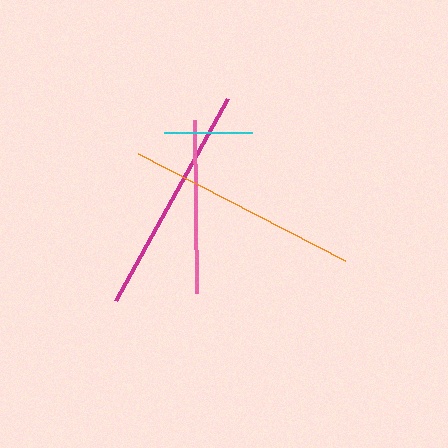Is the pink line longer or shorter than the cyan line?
The pink line is longer than the cyan line.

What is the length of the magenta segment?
The magenta segment is approximately 231 pixels long.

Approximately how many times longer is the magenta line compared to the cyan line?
The magenta line is approximately 2.6 times the length of the cyan line.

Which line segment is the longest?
The orange line is the longest at approximately 233 pixels.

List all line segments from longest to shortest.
From longest to shortest: orange, magenta, pink, cyan.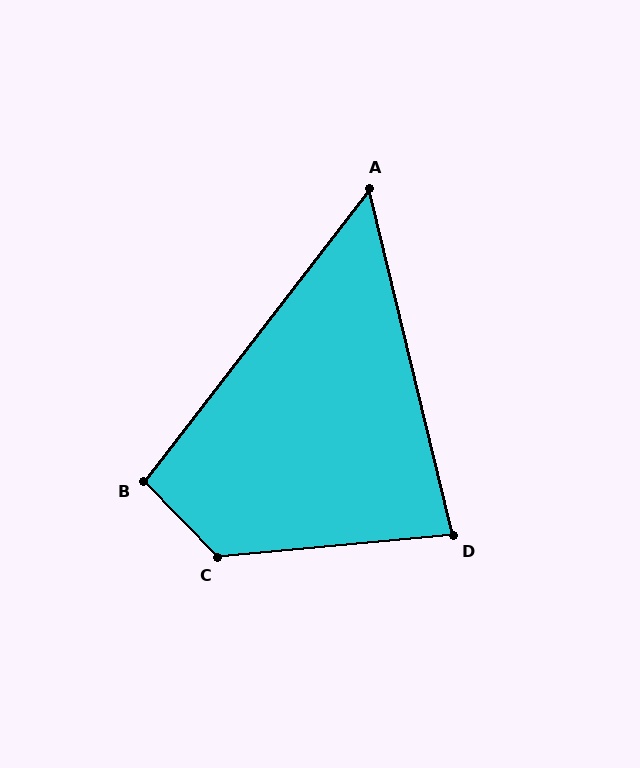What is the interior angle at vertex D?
Approximately 82 degrees (acute).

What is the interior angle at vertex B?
Approximately 98 degrees (obtuse).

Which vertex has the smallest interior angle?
A, at approximately 51 degrees.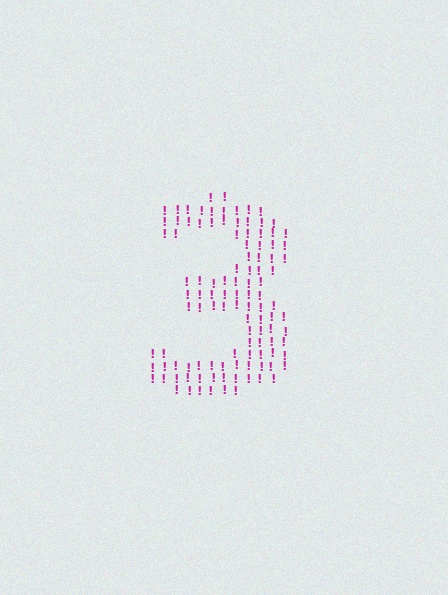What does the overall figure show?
The overall figure shows the digit 3.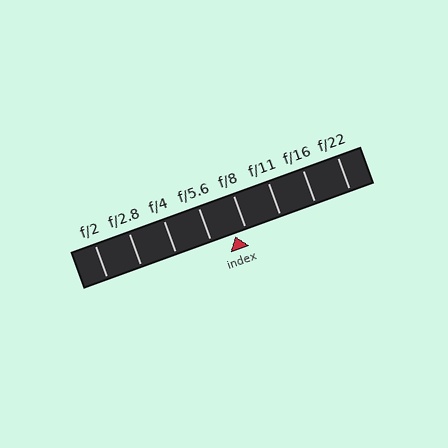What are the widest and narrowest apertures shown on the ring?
The widest aperture shown is f/2 and the narrowest is f/22.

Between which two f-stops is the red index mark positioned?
The index mark is between f/5.6 and f/8.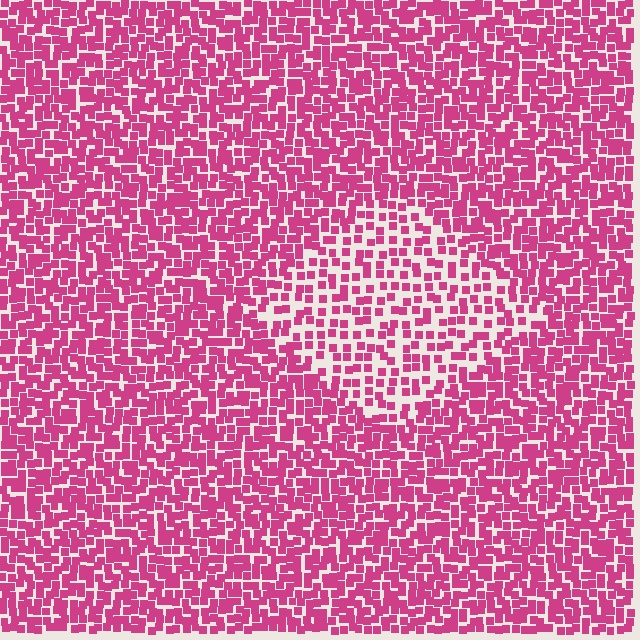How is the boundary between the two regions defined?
The boundary is defined by a change in element density (approximately 1.8x ratio). All elements are the same color, size, and shape.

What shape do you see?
I see a diamond.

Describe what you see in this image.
The image contains small magenta elements arranged at two different densities. A diamond-shaped region is visible where the elements are less densely packed than the surrounding area.